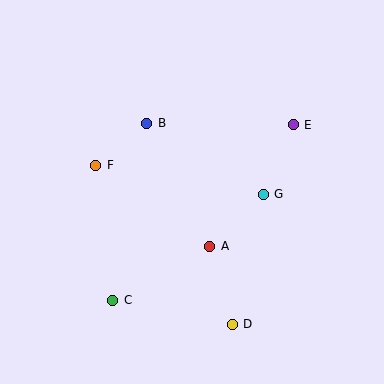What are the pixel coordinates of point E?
Point E is at (293, 125).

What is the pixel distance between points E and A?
The distance between E and A is 147 pixels.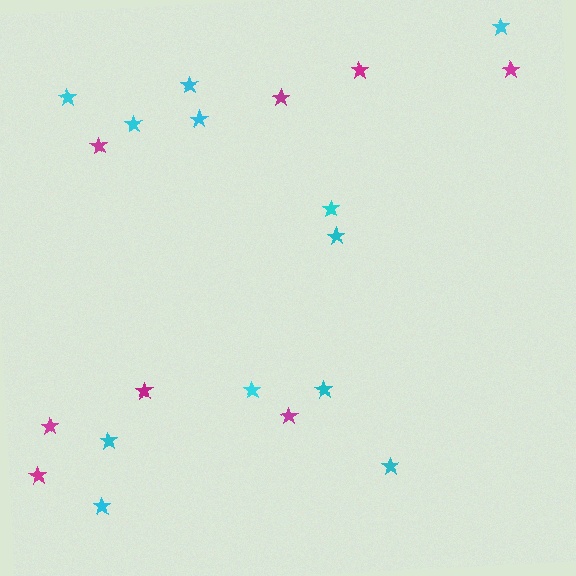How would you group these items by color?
There are 2 groups: one group of cyan stars (12) and one group of magenta stars (8).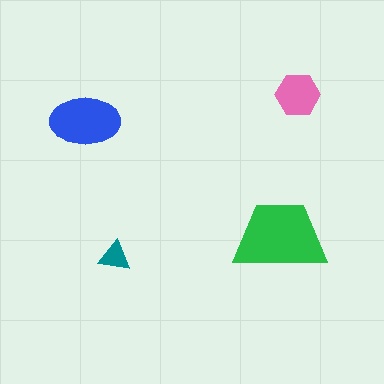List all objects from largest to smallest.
The green trapezoid, the blue ellipse, the pink hexagon, the teal triangle.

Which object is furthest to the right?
The pink hexagon is rightmost.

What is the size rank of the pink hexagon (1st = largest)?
3rd.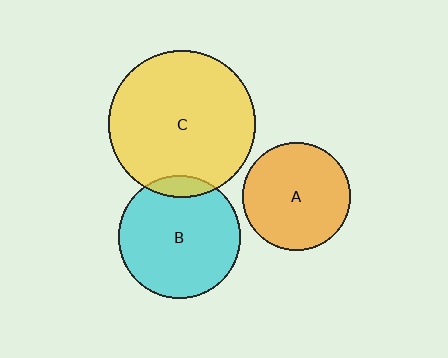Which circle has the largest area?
Circle C (yellow).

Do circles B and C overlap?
Yes.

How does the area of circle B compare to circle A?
Approximately 1.3 times.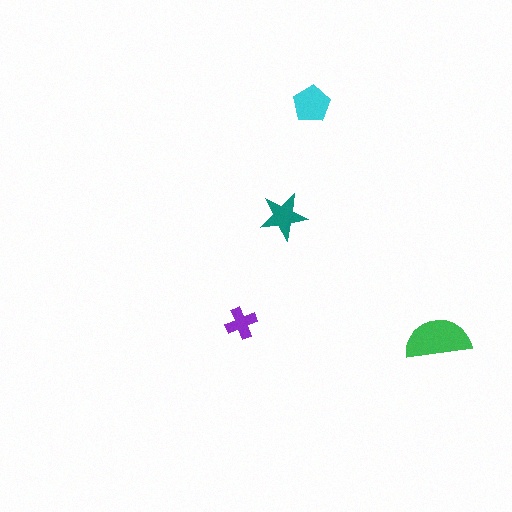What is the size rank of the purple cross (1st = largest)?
4th.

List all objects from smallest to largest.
The purple cross, the teal star, the cyan pentagon, the green semicircle.